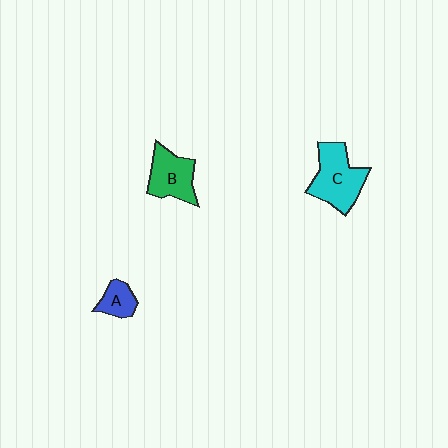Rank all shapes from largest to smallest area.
From largest to smallest: C (cyan), B (green), A (blue).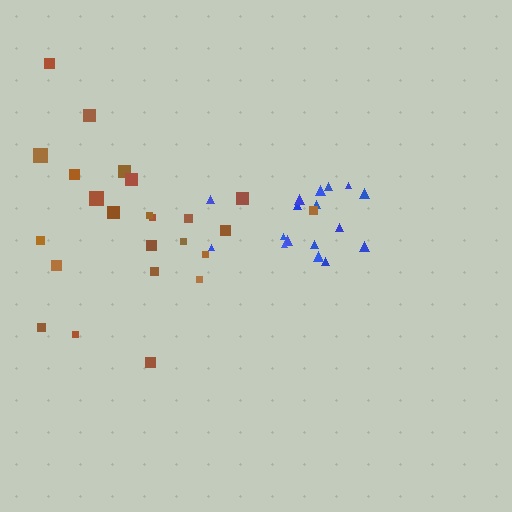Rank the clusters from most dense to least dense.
blue, brown.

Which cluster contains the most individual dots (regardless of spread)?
Brown (24).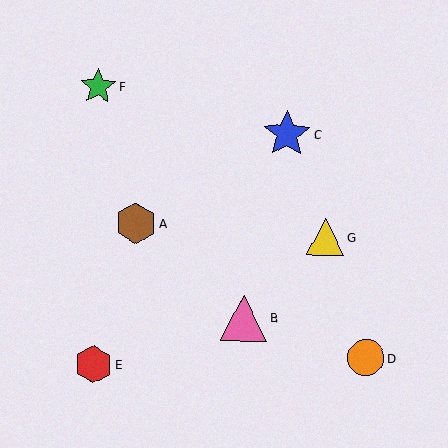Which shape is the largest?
The blue star (labeled C) is the largest.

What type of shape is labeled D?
Shape D is an orange circle.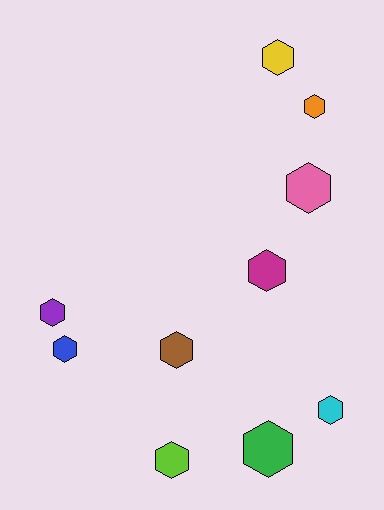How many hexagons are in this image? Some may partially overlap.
There are 10 hexagons.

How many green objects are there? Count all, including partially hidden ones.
There is 1 green object.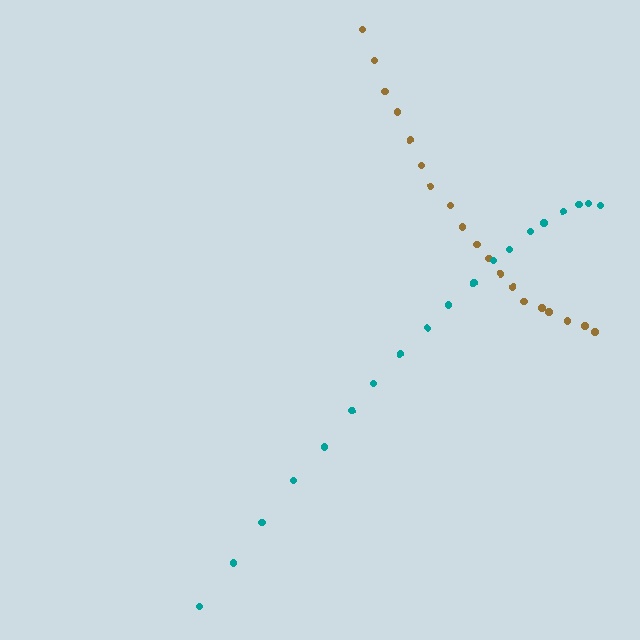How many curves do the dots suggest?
There are 2 distinct paths.